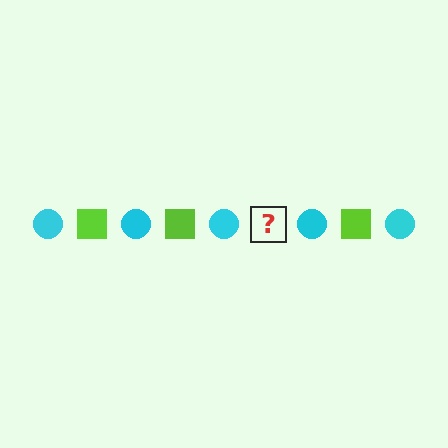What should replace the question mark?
The question mark should be replaced with a lime square.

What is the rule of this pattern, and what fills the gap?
The rule is that the pattern alternates between cyan circle and lime square. The gap should be filled with a lime square.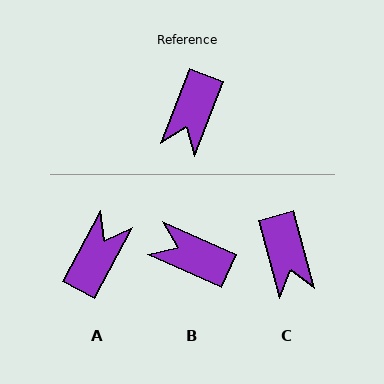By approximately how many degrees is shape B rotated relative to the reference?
Approximately 94 degrees clockwise.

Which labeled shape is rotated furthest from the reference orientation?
A, about 172 degrees away.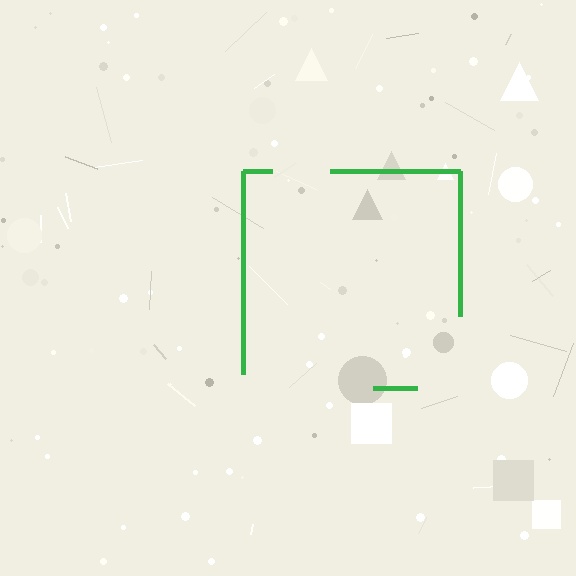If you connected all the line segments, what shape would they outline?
They would outline a square.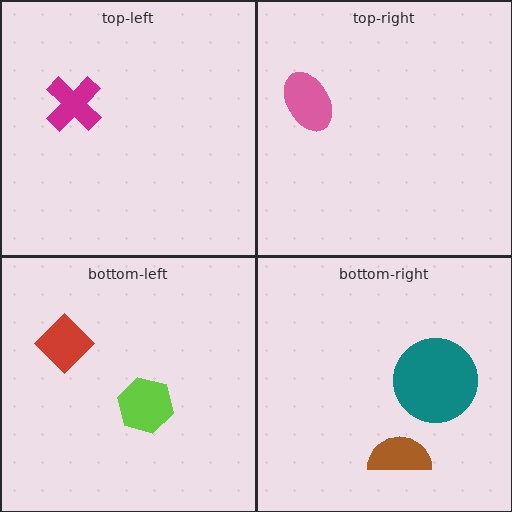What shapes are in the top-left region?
The magenta cross.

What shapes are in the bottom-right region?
The brown semicircle, the teal circle.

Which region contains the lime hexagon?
The bottom-left region.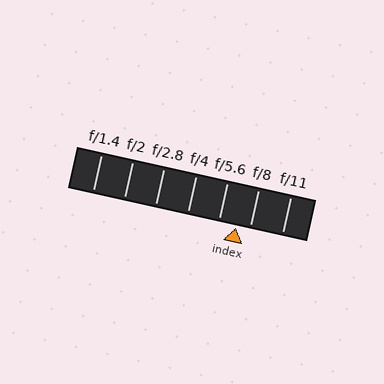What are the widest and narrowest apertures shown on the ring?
The widest aperture shown is f/1.4 and the narrowest is f/11.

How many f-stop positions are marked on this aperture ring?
There are 7 f-stop positions marked.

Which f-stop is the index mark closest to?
The index mark is closest to f/8.